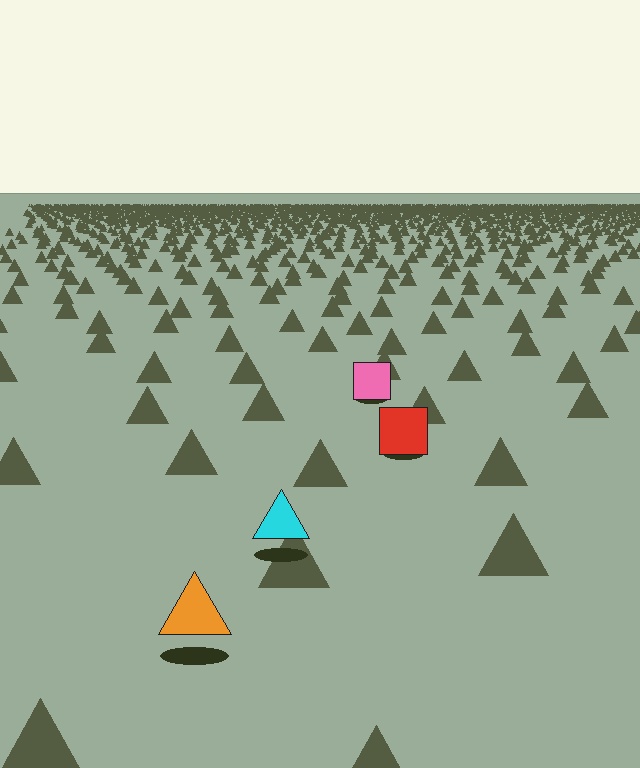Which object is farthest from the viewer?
The pink square is farthest from the viewer. It appears smaller and the ground texture around it is denser.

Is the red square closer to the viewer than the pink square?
Yes. The red square is closer — you can tell from the texture gradient: the ground texture is coarser near it.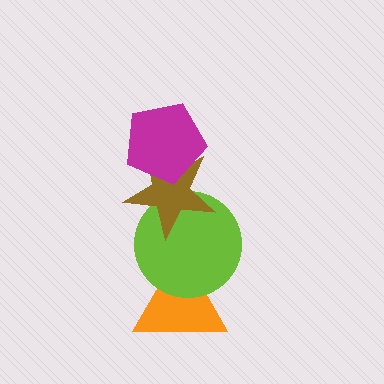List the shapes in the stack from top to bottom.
From top to bottom: the magenta pentagon, the brown star, the lime circle, the orange triangle.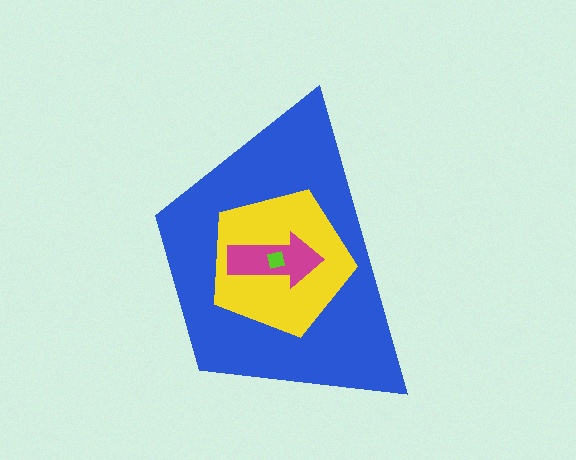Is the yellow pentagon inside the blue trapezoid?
Yes.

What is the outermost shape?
The blue trapezoid.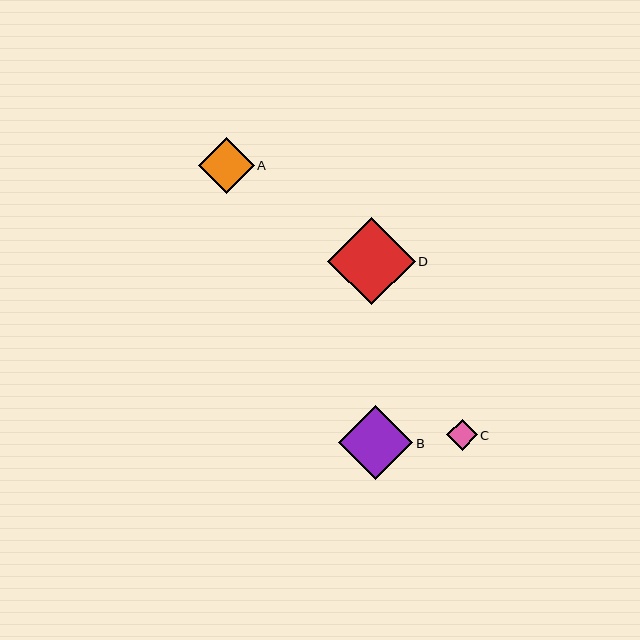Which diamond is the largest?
Diamond D is the largest with a size of approximately 87 pixels.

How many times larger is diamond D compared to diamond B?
Diamond D is approximately 1.2 times the size of diamond B.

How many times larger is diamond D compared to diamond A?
Diamond D is approximately 1.6 times the size of diamond A.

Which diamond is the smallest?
Diamond C is the smallest with a size of approximately 31 pixels.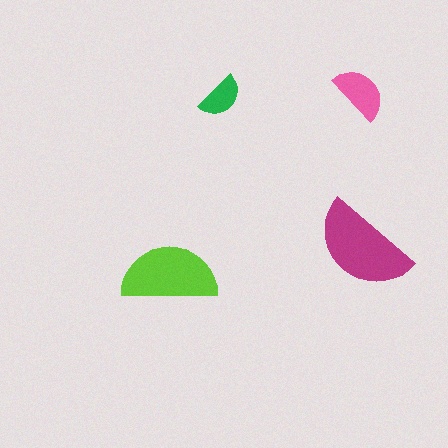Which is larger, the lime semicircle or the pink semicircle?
The lime one.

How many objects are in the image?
There are 4 objects in the image.